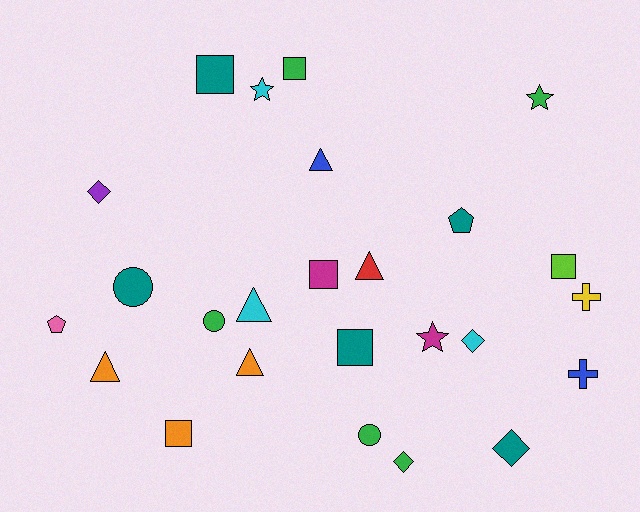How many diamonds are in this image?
There are 4 diamonds.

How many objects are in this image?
There are 25 objects.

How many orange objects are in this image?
There are 3 orange objects.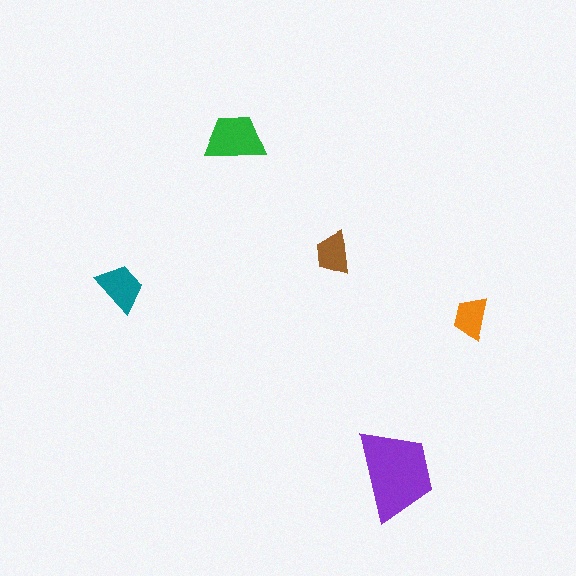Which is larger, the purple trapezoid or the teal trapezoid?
The purple one.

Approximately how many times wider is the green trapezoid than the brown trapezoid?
About 1.5 times wider.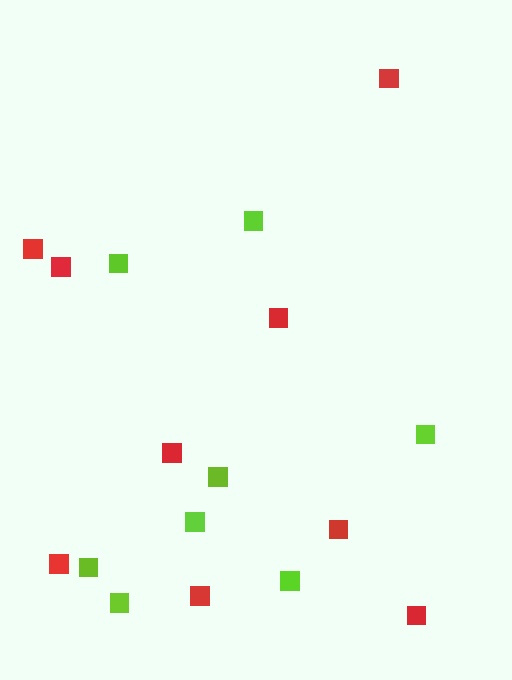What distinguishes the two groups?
There are 2 groups: one group of red squares (9) and one group of lime squares (8).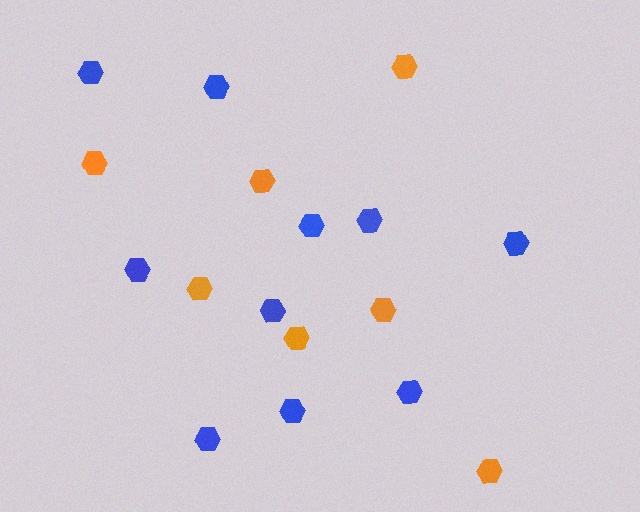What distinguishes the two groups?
There are 2 groups: one group of blue hexagons (10) and one group of orange hexagons (7).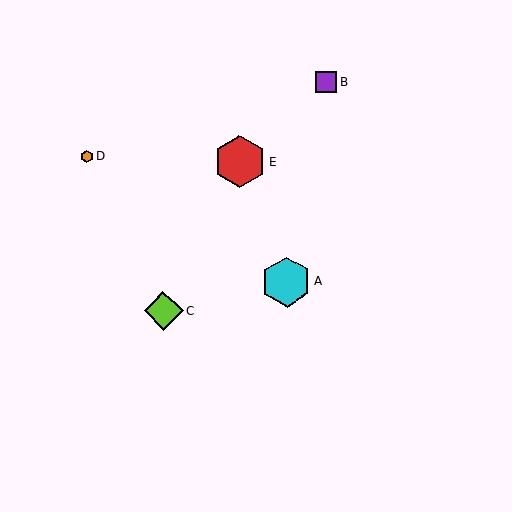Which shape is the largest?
The red hexagon (labeled E) is the largest.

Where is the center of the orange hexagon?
The center of the orange hexagon is at (87, 157).